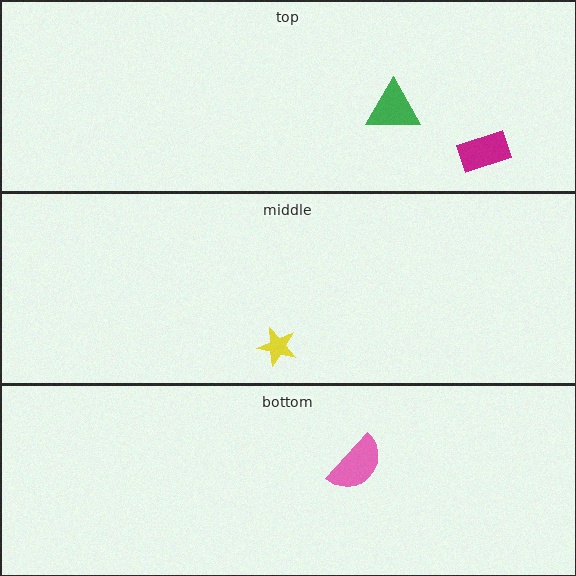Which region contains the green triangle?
The top region.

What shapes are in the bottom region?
The pink semicircle.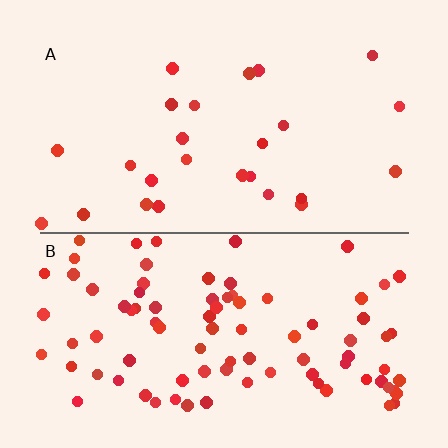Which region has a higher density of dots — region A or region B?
B (the bottom).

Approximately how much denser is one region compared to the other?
Approximately 3.4× — region B over region A.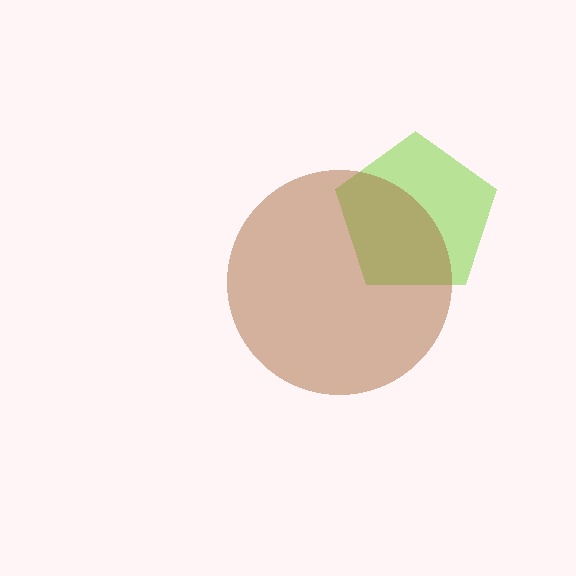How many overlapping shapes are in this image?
There are 2 overlapping shapes in the image.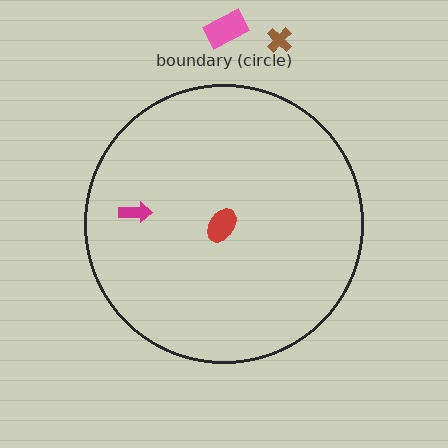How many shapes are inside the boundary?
2 inside, 2 outside.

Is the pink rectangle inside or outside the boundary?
Outside.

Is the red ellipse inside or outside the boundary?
Inside.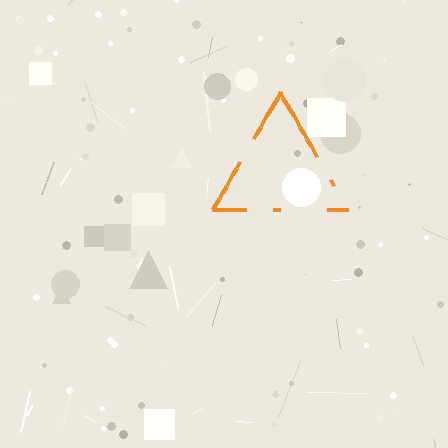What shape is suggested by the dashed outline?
The dashed outline suggests a triangle.